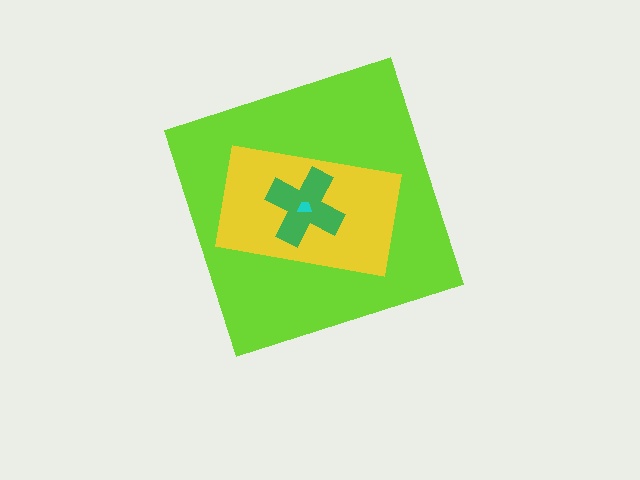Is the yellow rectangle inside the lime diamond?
Yes.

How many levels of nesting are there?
4.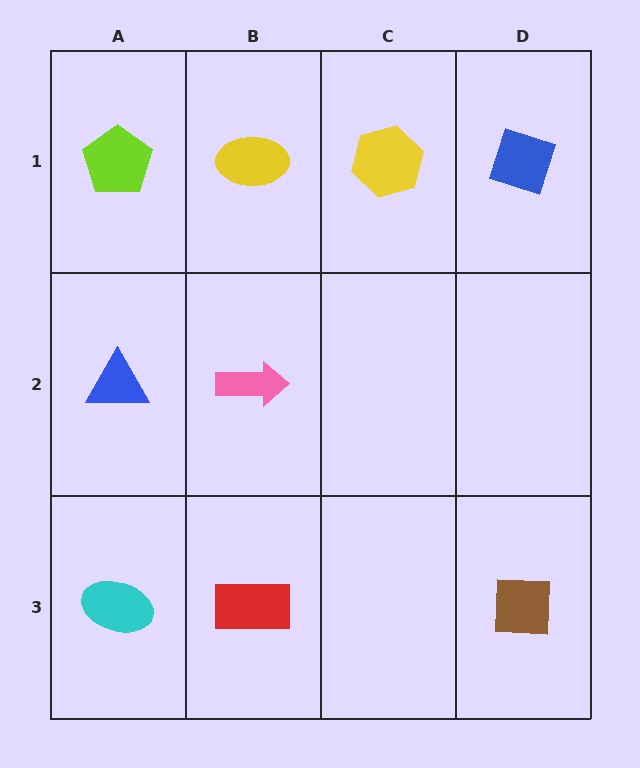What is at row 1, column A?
A lime pentagon.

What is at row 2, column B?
A pink arrow.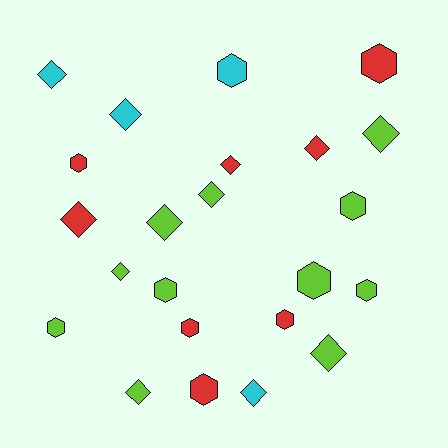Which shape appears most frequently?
Diamond, with 12 objects.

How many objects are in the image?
There are 23 objects.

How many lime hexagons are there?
There are 5 lime hexagons.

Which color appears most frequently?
Lime, with 11 objects.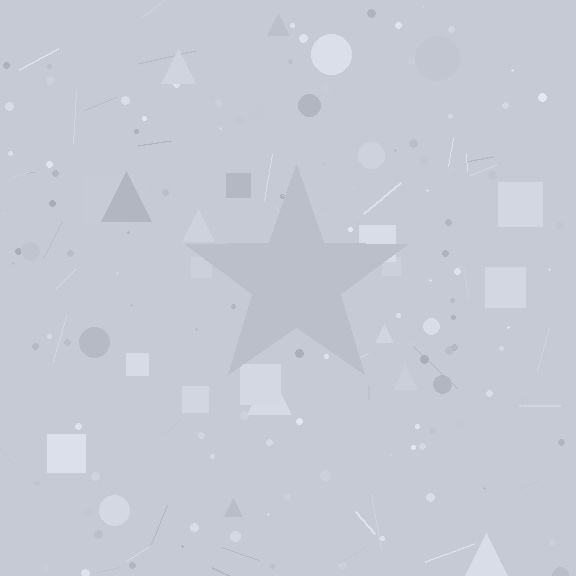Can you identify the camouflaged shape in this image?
The camouflaged shape is a star.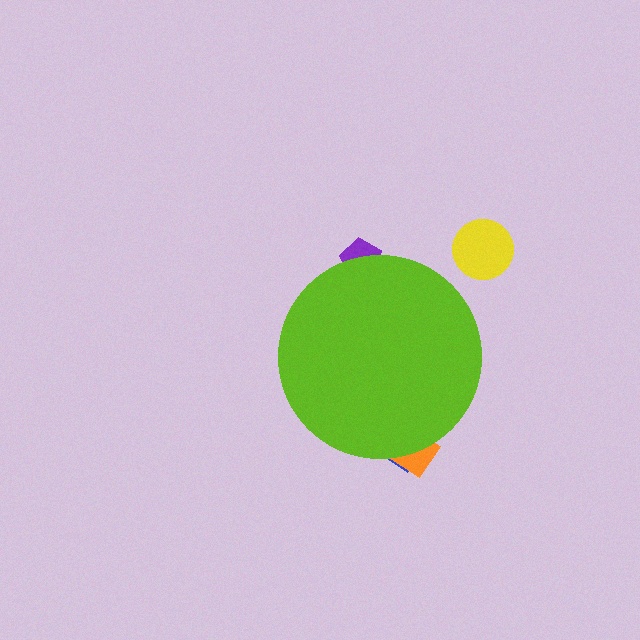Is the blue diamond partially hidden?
Yes, the blue diamond is partially hidden behind the lime circle.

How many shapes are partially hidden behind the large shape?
3 shapes are partially hidden.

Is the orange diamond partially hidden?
Yes, the orange diamond is partially hidden behind the lime circle.